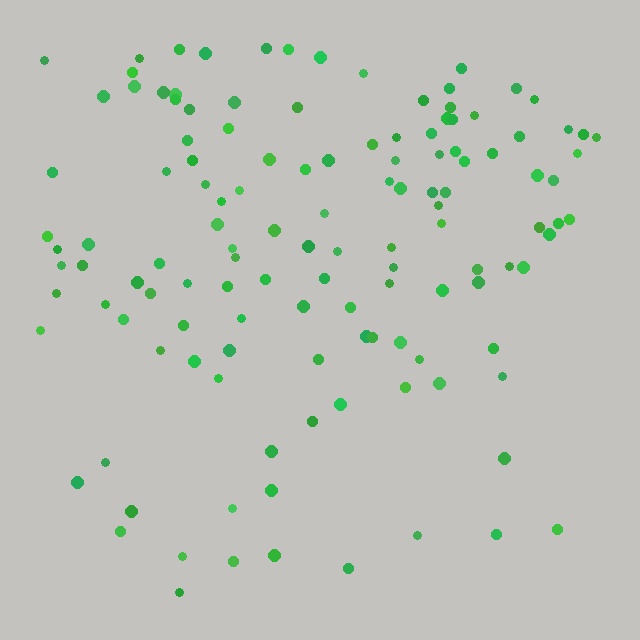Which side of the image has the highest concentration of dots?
The top.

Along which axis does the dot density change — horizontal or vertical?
Vertical.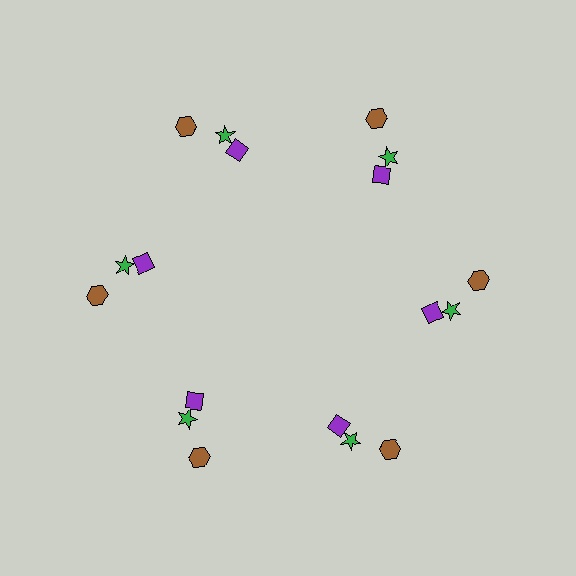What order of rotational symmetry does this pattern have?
This pattern has 6-fold rotational symmetry.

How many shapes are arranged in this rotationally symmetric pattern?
There are 18 shapes, arranged in 6 groups of 3.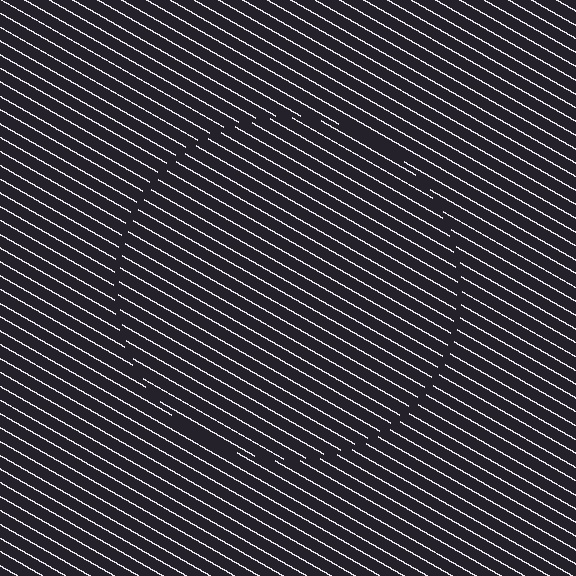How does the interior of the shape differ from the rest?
The interior of the shape contains the same grating, shifted by half a period — the contour is defined by the phase discontinuity where line-ends from the inner and outer gratings abut.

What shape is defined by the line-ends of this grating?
An illusory circle. The interior of the shape contains the same grating, shifted by half a period — the contour is defined by the phase discontinuity where line-ends from the inner and outer gratings abut.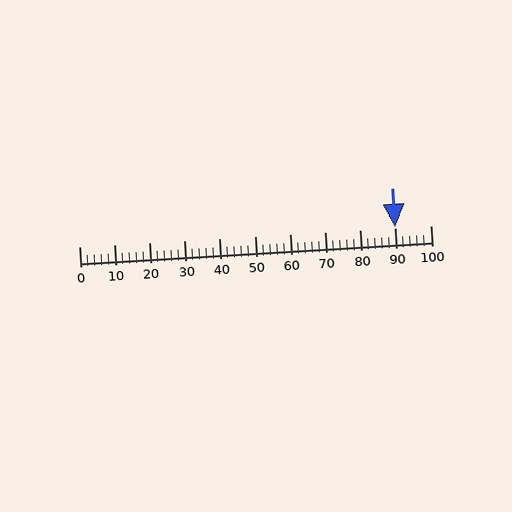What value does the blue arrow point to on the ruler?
The blue arrow points to approximately 90.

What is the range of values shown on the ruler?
The ruler shows values from 0 to 100.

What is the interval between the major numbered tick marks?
The major tick marks are spaced 10 units apart.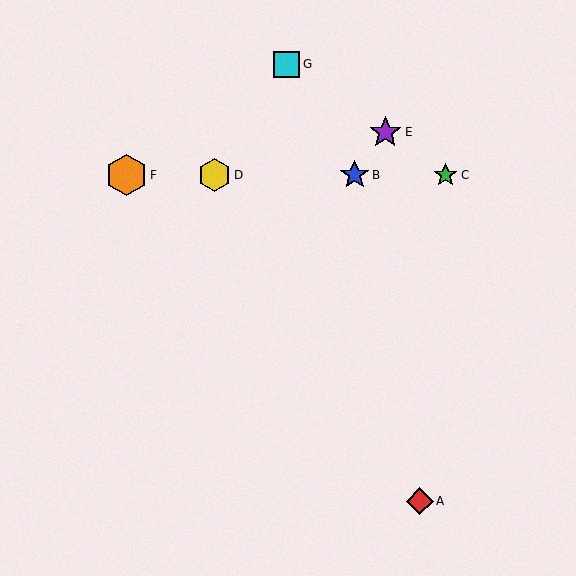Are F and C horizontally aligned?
Yes, both are at y≈175.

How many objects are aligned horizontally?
4 objects (B, C, D, F) are aligned horizontally.